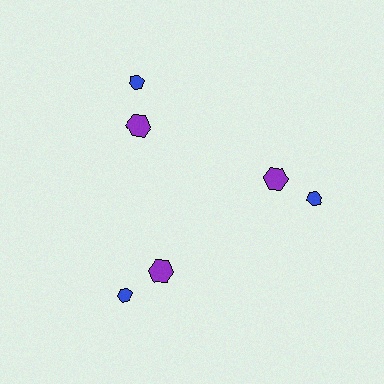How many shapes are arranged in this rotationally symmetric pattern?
There are 6 shapes, arranged in 3 groups of 2.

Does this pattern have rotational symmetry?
Yes, this pattern has 3-fold rotational symmetry. It looks the same after rotating 120 degrees around the center.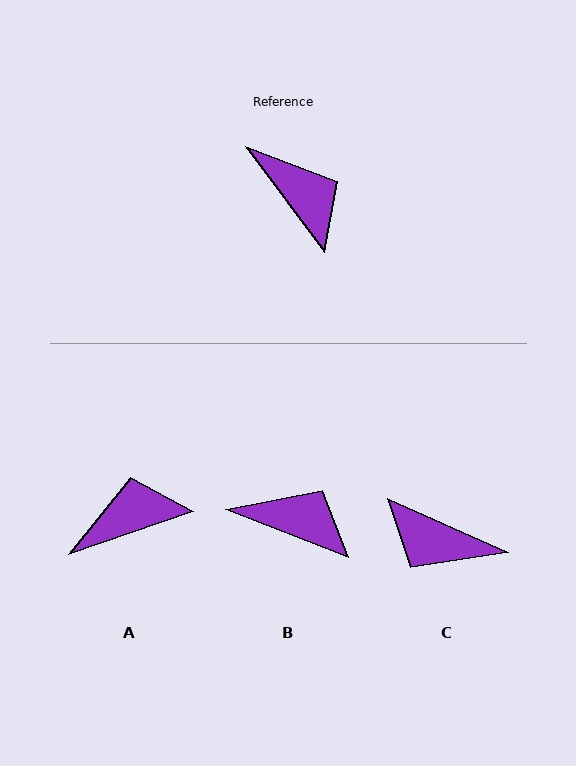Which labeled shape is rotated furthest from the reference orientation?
C, about 151 degrees away.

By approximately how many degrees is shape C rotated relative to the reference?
Approximately 151 degrees clockwise.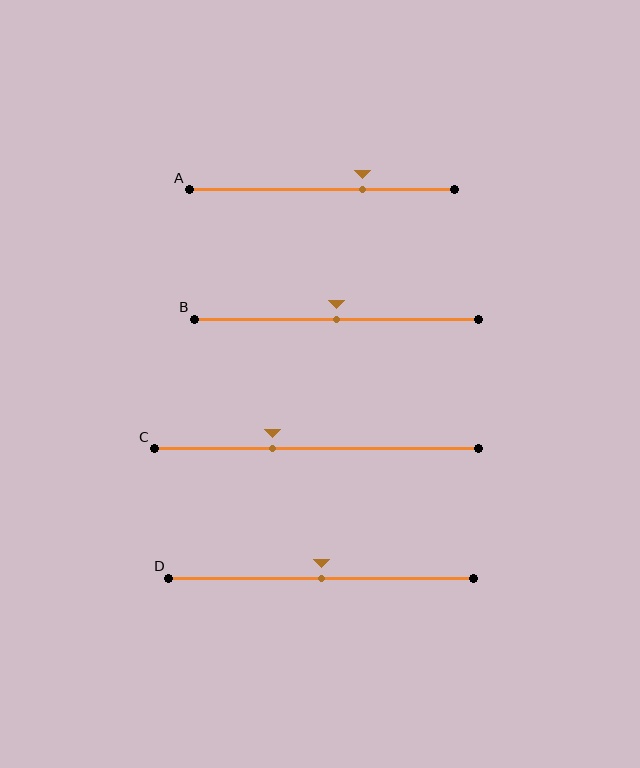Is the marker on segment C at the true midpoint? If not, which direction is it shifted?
No, the marker on segment C is shifted to the left by about 14% of the segment length.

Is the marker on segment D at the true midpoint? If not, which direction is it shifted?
Yes, the marker on segment D is at the true midpoint.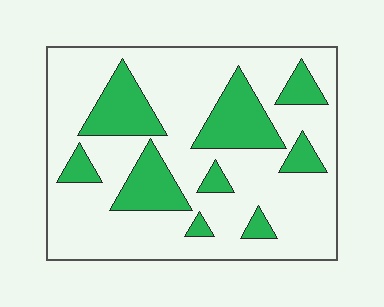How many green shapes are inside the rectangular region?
9.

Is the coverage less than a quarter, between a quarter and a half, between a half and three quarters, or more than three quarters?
Between a quarter and a half.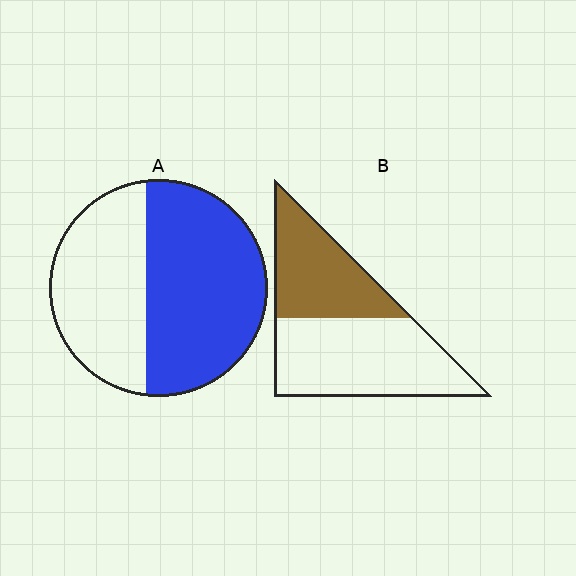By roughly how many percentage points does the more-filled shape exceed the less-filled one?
By roughly 15 percentage points (A over B).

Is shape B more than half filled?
No.